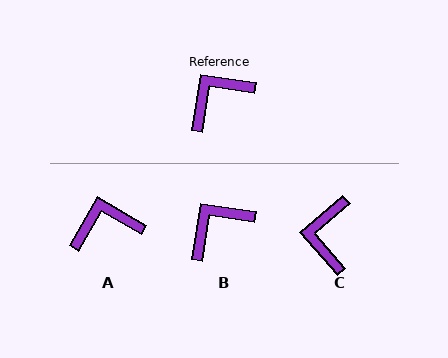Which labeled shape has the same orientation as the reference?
B.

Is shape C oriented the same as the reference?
No, it is off by about 49 degrees.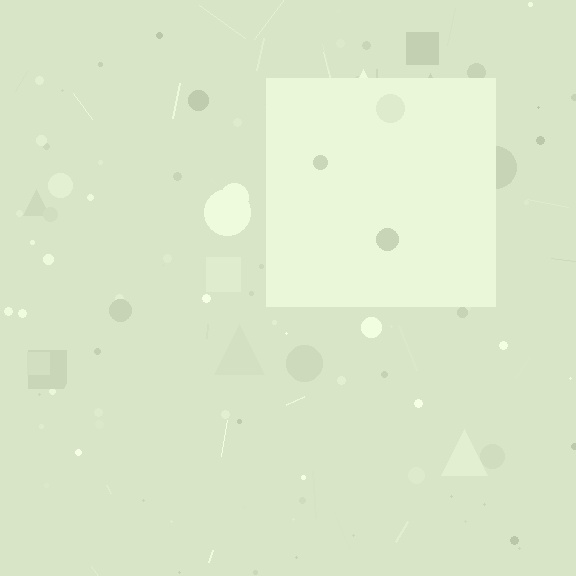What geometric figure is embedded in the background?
A square is embedded in the background.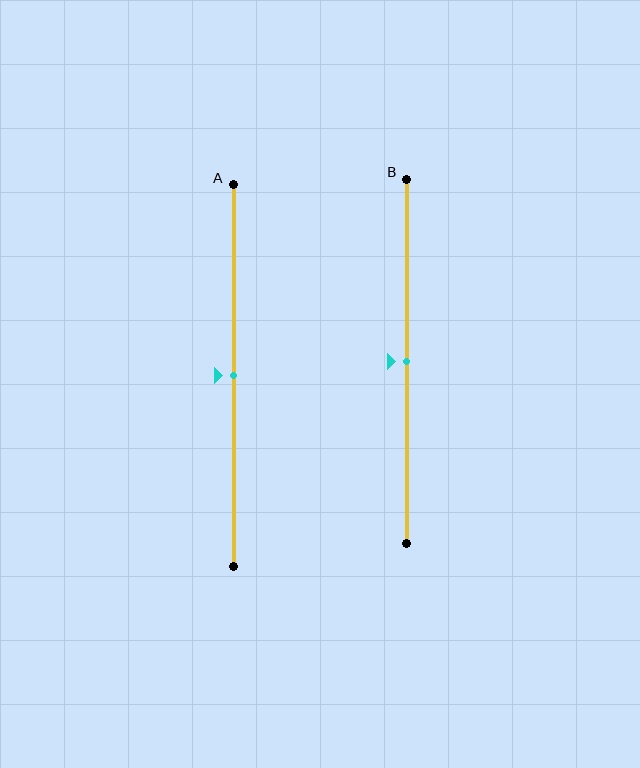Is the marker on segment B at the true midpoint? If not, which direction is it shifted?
Yes, the marker on segment B is at the true midpoint.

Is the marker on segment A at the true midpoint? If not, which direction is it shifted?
Yes, the marker on segment A is at the true midpoint.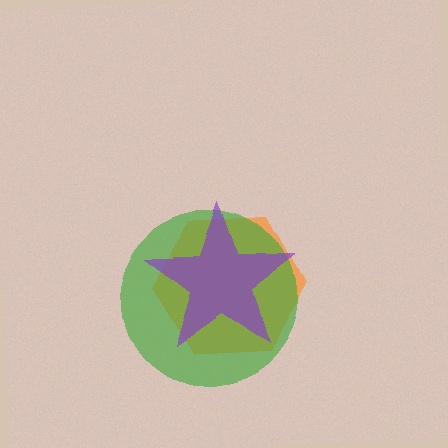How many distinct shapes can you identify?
There are 3 distinct shapes: an orange hexagon, a green circle, a purple star.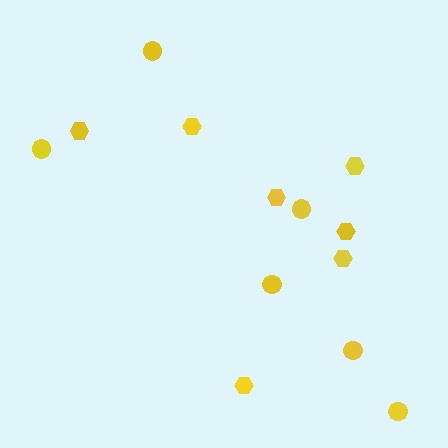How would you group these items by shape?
There are 2 groups: one group of circles (6) and one group of hexagons (7).